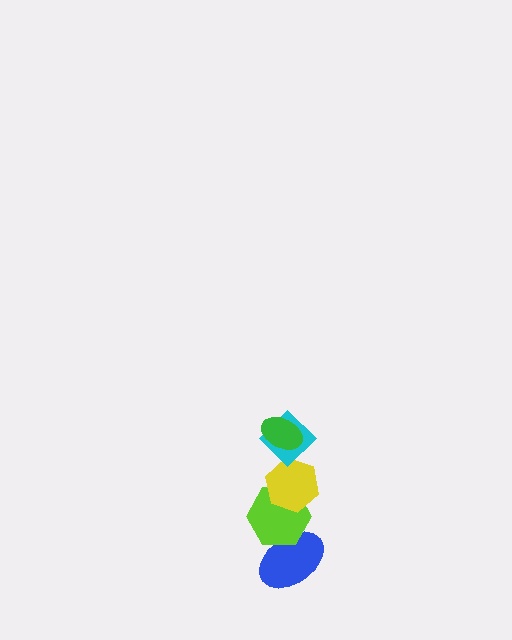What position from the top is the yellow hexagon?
The yellow hexagon is 3rd from the top.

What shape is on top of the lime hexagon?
The yellow hexagon is on top of the lime hexagon.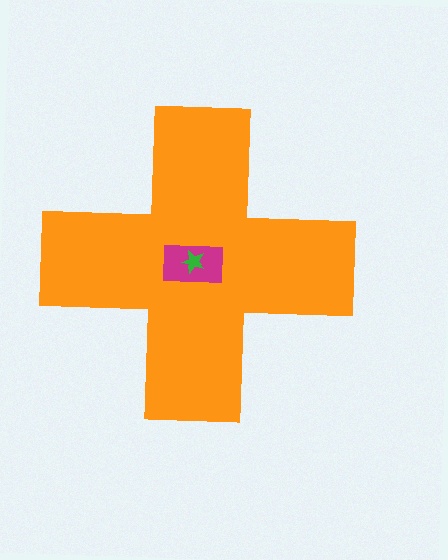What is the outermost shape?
The orange cross.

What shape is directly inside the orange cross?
The magenta rectangle.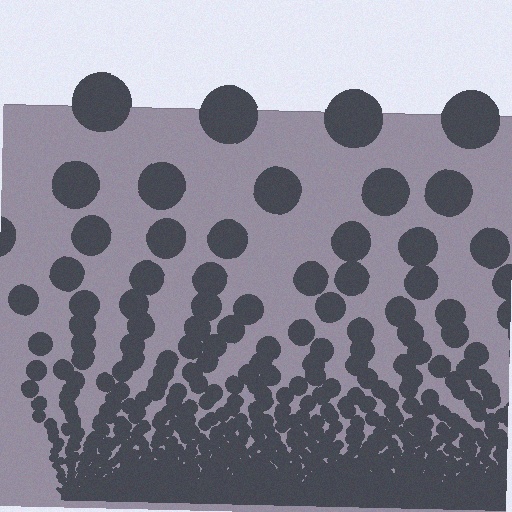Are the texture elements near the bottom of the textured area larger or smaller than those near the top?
Smaller. The gradient is inverted — elements near the bottom are smaller and denser.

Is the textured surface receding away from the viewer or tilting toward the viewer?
The surface appears to tilt toward the viewer. Texture elements get larger and sparser toward the top.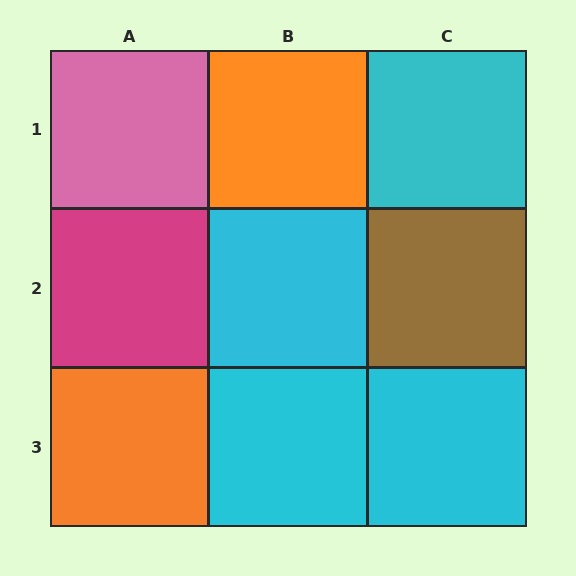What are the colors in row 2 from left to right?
Magenta, cyan, brown.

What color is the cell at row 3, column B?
Cyan.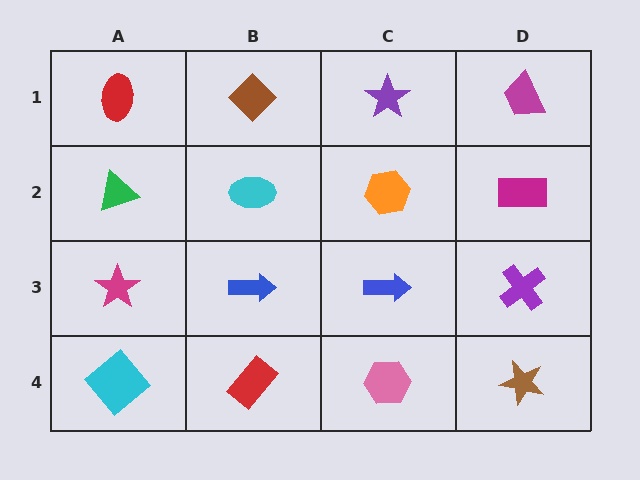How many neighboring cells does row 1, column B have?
3.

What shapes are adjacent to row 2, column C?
A purple star (row 1, column C), a blue arrow (row 3, column C), a cyan ellipse (row 2, column B), a magenta rectangle (row 2, column D).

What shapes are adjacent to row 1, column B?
A cyan ellipse (row 2, column B), a red ellipse (row 1, column A), a purple star (row 1, column C).